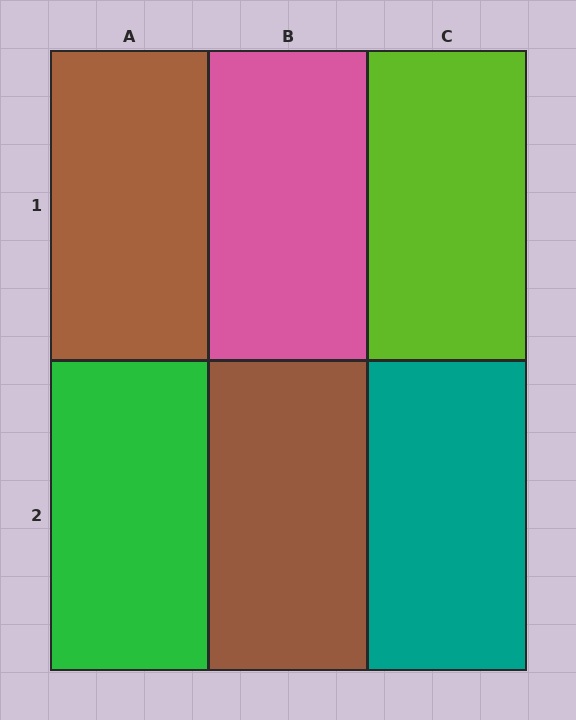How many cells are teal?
1 cell is teal.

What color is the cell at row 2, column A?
Green.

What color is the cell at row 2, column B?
Brown.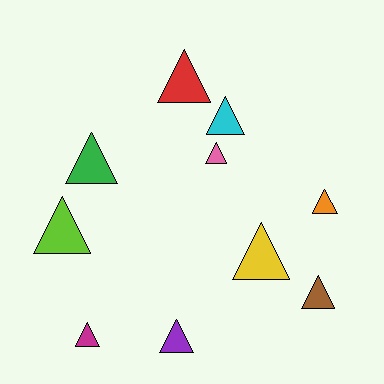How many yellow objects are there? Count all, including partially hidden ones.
There is 1 yellow object.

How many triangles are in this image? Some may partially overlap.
There are 10 triangles.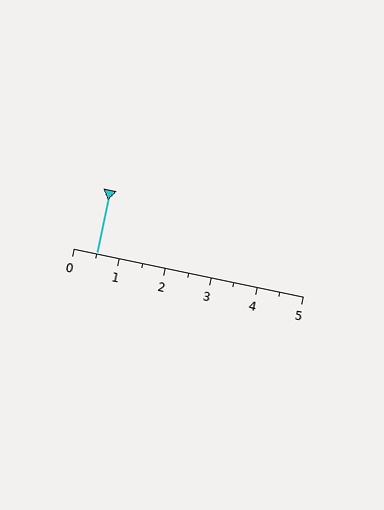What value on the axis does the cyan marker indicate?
The marker indicates approximately 0.5.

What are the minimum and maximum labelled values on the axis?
The axis runs from 0 to 5.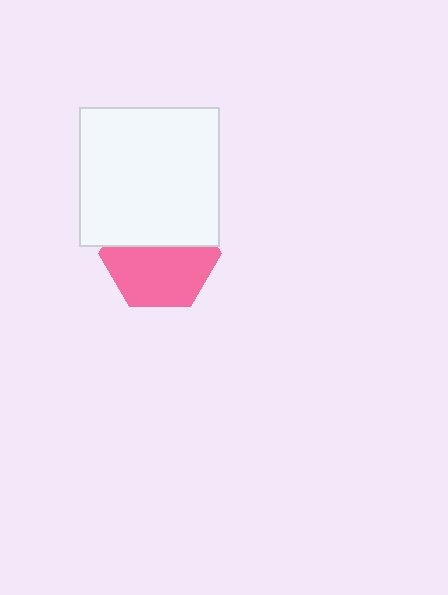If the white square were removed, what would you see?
You would see the complete pink hexagon.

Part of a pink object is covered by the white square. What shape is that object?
It is a hexagon.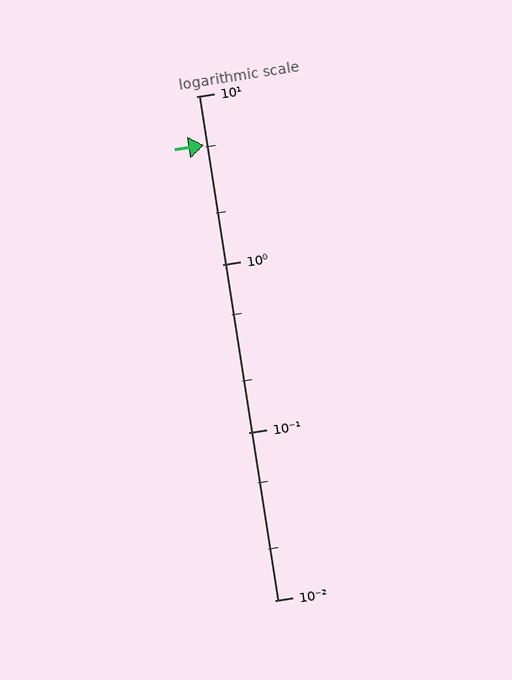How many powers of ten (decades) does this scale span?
The scale spans 3 decades, from 0.01 to 10.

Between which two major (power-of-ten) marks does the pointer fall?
The pointer is between 1 and 10.